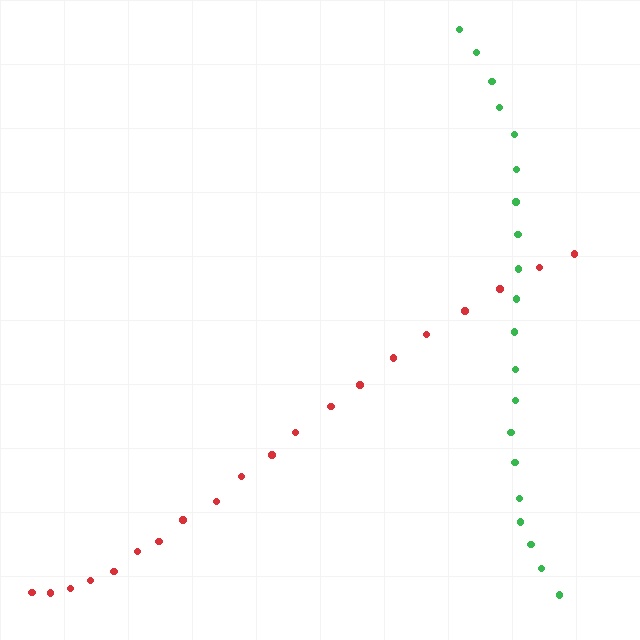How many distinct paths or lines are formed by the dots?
There are 2 distinct paths.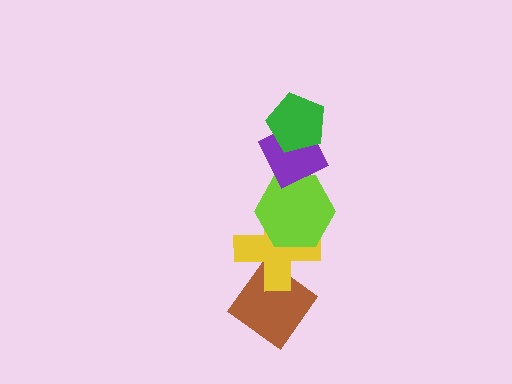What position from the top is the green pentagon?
The green pentagon is 1st from the top.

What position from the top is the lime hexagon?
The lime hexagon is 3rd from the top.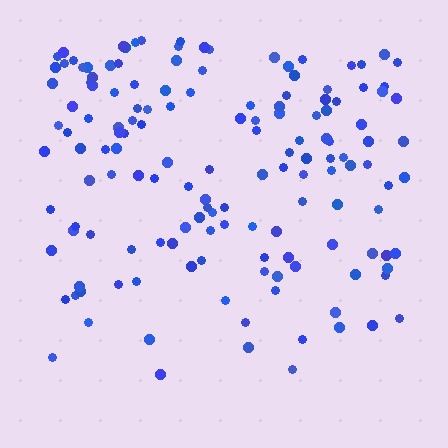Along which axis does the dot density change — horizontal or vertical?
Vertical.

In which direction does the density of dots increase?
From bottom to top, with the top side densest.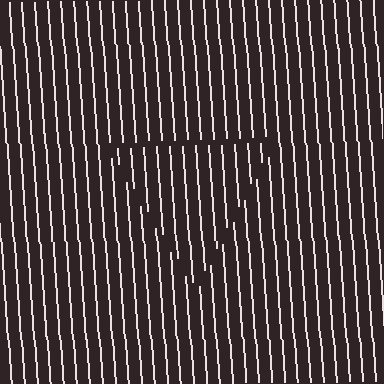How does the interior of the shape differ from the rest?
The interior of the shape contains the same grating, shifted by half a period — the contour is defined by the phase discontinuity where line-ends from the inner and outer gratings abut.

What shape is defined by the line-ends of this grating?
An illusory triangle. The interior of the shape contains the same grating, shifted by half a period — the contour is defined by the phase discontinuity where line-ends from the inner and outer gratings abut.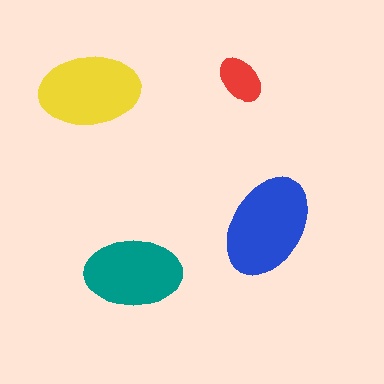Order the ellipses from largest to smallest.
the blue one, the yellow one, the teal one, the red one.